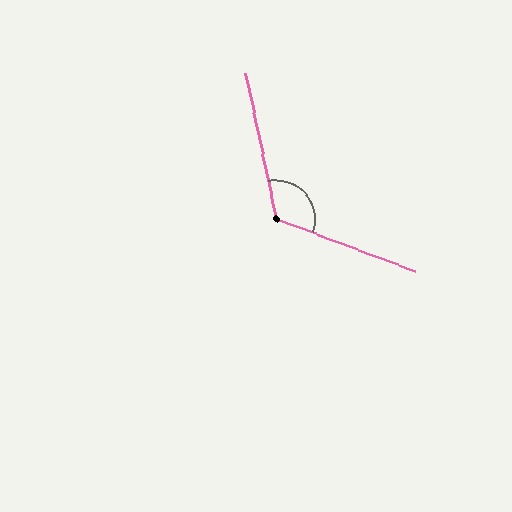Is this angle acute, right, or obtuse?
It is obtuse.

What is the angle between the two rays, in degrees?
Approximately 123 degrees.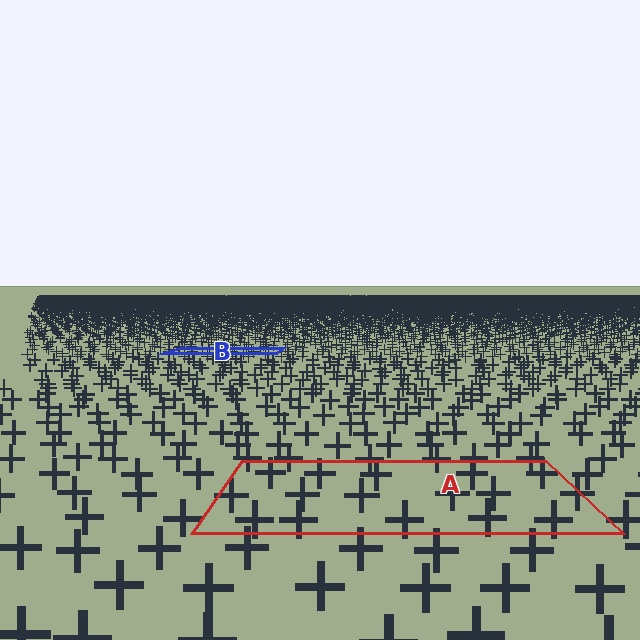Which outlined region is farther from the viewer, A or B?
Region B is farther from the viewer — the texture elements inside it appear smaller and more densely packed.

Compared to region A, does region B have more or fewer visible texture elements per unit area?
Region B has more texture elements per unit area — they are packed more densely because it is farther away.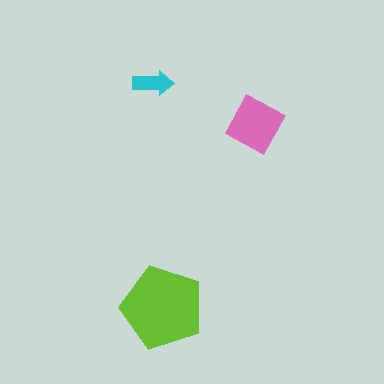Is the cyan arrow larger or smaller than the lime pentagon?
Smaller.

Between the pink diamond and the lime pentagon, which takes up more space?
The lime pentagon.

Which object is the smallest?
The cyan arrow.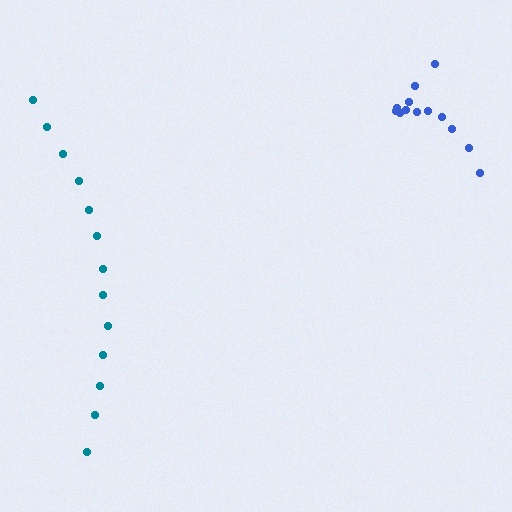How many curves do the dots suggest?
There are 2 distinct paths.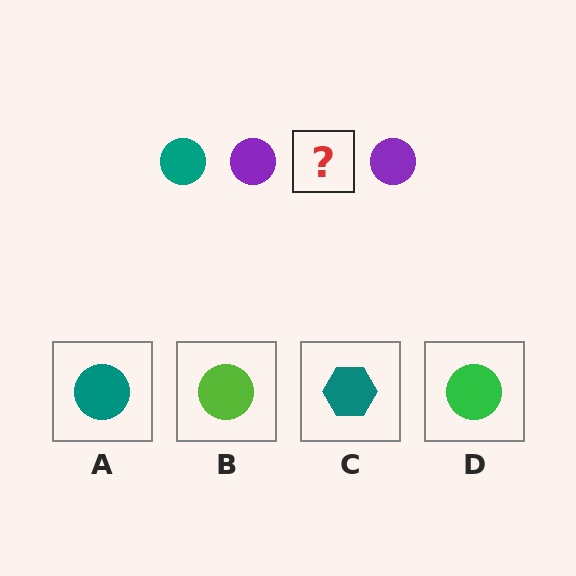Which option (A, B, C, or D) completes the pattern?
A.